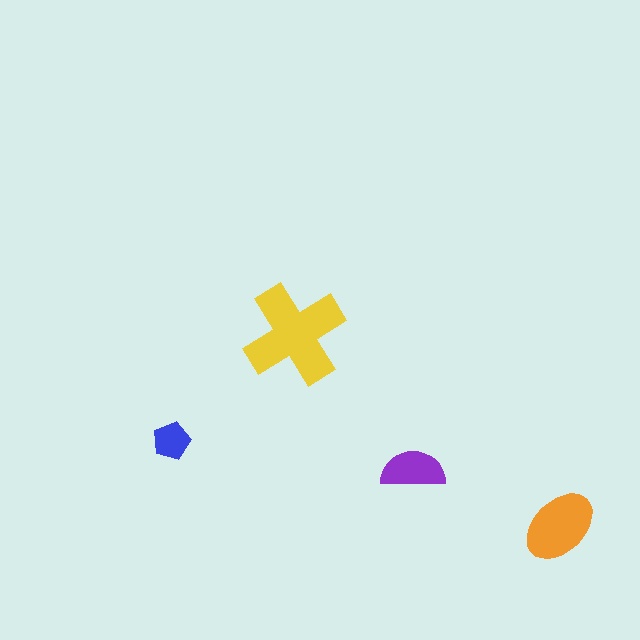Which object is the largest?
The yellow cross.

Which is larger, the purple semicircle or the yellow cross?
The yellow cross.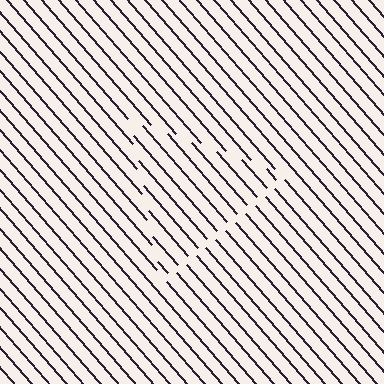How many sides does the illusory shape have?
3 sides — the line-ends trace a triangle.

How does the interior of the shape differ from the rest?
The interior of the shape contains the same grating, shifted by half a period — the contour is defined by the phase discontinuity where line-ends from the inner and outer gratings abut.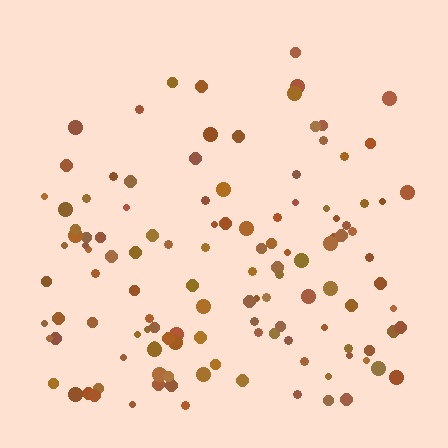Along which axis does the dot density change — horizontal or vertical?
Vertical.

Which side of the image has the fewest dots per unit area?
The top.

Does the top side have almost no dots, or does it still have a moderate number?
Still a moderate number, just noticeably fewer than the bottom.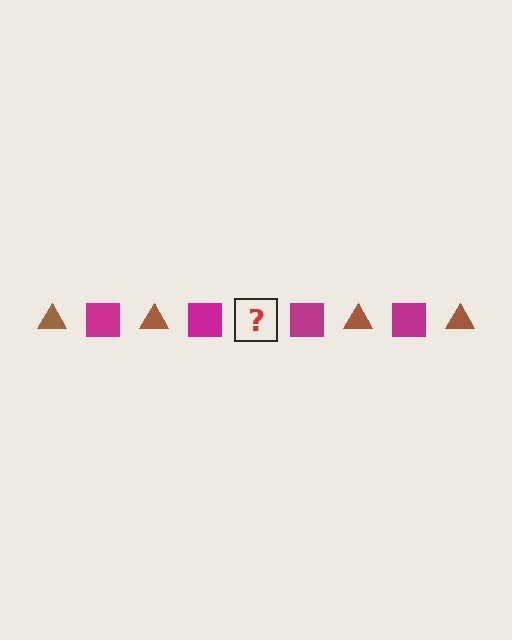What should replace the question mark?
The question mark should be replaced with a brown triangle.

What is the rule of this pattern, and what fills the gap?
The rule is that the pattern alternates between brown triangle and magenta square. The gap should be filled with a brown triangle.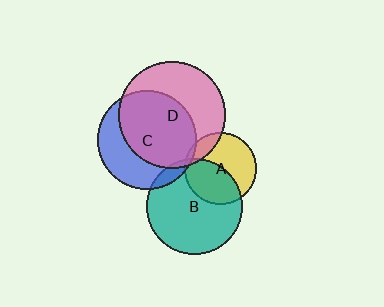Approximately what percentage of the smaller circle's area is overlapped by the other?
Approximately 60%.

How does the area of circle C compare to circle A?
Approximately 1.9 times.